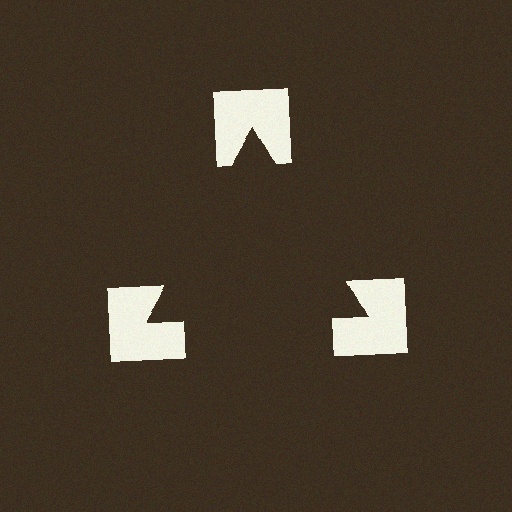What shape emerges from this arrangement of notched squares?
An illusory triangle — its edges are inferred from the aligned wedge cuts in the notched squares, not physically drawn.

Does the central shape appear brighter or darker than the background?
It typically appears slightly darker than the background, even though no actual brightness change is drawn.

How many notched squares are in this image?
There are 3 — one at each vertex of the illusory triangle.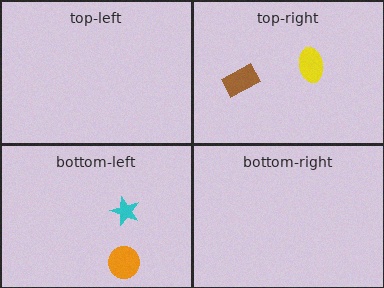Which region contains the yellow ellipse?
The top-right region.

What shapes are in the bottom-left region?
The cyan star, the orange circle.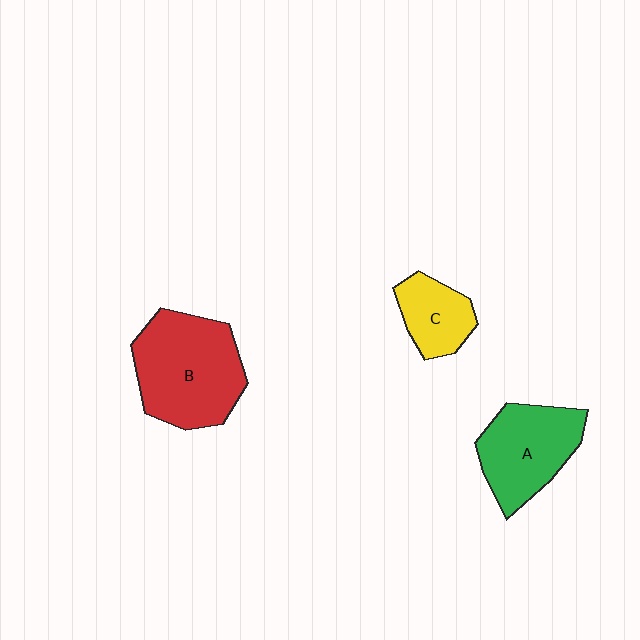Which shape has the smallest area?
Shape C (yellow).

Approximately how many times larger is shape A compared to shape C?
Approximately 1.7 times.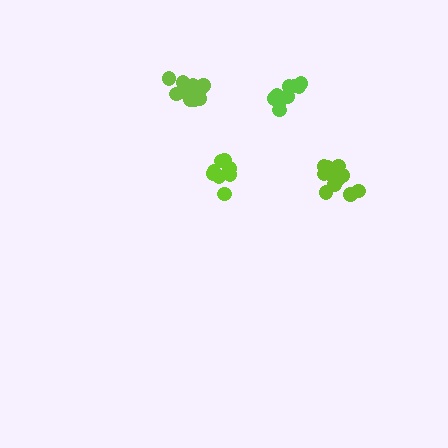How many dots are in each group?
Group 1: 8 dots, Group 2: 12 dots, Group 3: 10 dots, Group 4: 9 dots (39 total).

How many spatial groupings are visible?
There are 4 spatial groupings.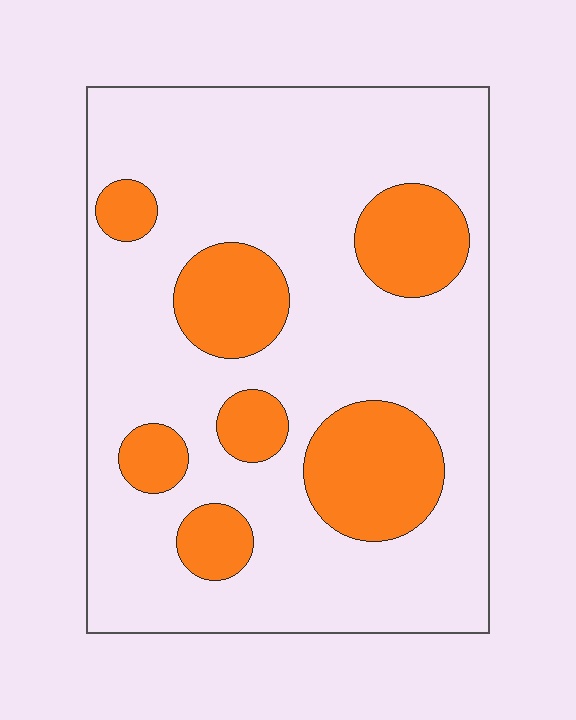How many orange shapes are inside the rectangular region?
7.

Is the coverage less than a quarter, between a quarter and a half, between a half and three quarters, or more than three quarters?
Less than a quarter.